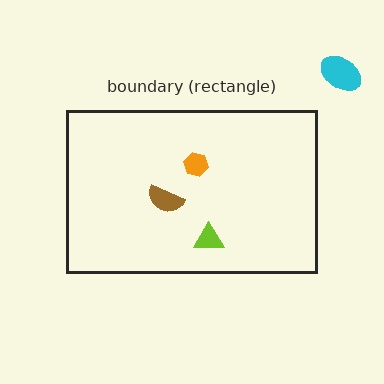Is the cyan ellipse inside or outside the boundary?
Outside.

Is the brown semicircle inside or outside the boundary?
Inside.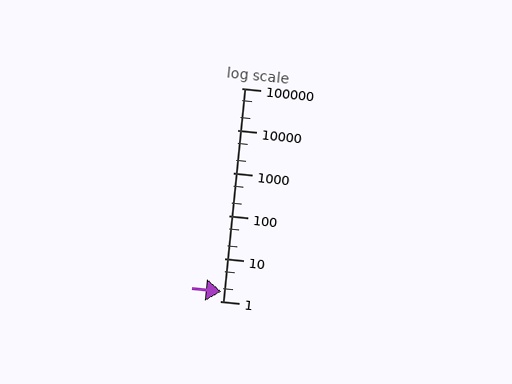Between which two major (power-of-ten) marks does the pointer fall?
The pointer is between 1 and 10.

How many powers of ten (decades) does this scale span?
The scale spans 5 decades, from 1 to 100000.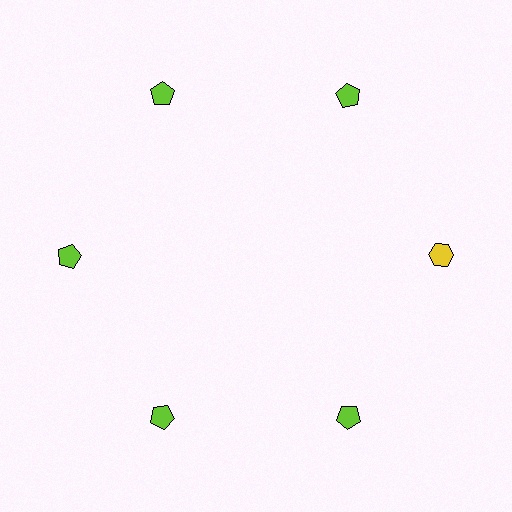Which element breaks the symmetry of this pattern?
The yellow hexagon at roughly the 3 o'clock position breaks the symmetry. All other shapes are lime pentagons.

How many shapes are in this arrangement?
There are 6 shapes arranged in a ring pattern.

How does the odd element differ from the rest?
It differs in both color (yellow instead of lime) and shape (hexagon instead of pentagon).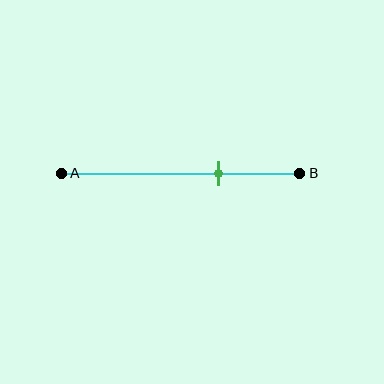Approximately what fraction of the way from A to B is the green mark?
The green mark is approximately 65% of the way from A to B.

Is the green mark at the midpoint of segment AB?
No, the mark is at about 65% from A, not at the 50% midpoint.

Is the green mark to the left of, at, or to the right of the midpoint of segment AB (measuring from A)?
The green mark is to the right of the midpoint of segment AB.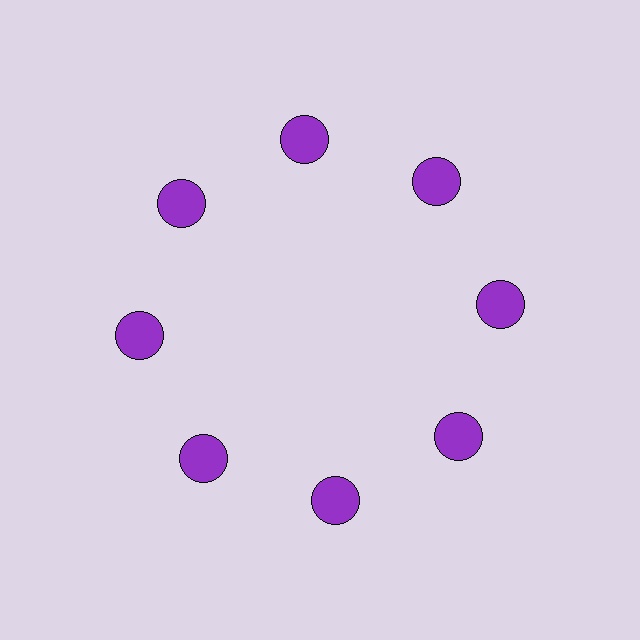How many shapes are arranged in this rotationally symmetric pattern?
There are 8 shapes, arranged in 8 groups of 1.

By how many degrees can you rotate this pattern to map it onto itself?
The pattern maps onto itself every 45 degrees of rotation.